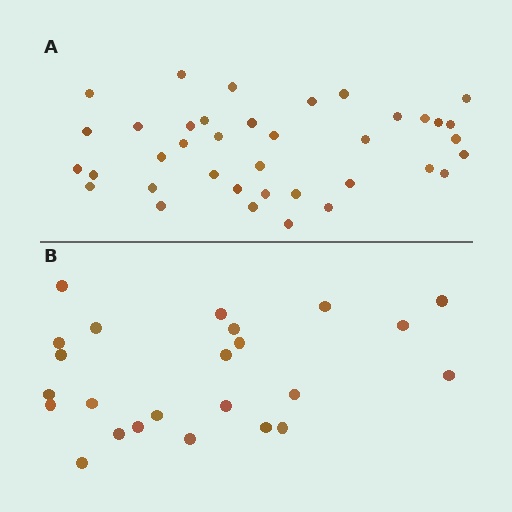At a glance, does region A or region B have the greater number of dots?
Region A (the top region) has more dots.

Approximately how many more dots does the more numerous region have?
Region A has approximately 15 more dots than region B.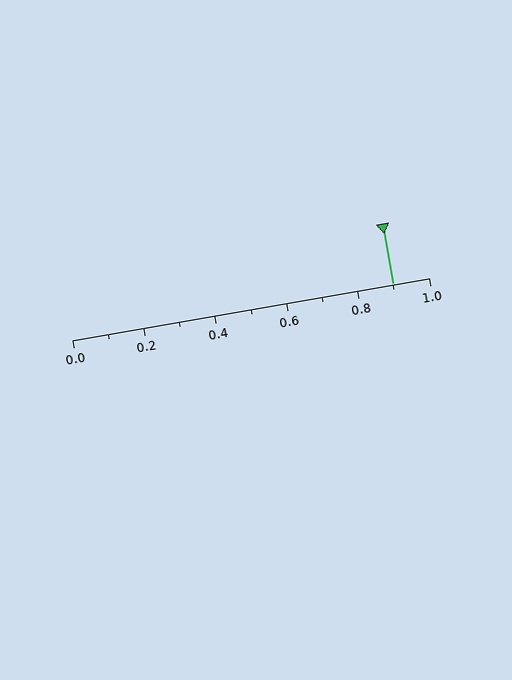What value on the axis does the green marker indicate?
The marker indicates approximately 0.9.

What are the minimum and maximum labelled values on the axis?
The axis runs from 0.0 to 1.0.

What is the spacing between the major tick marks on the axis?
The major ticks are spaced 0.2 apart.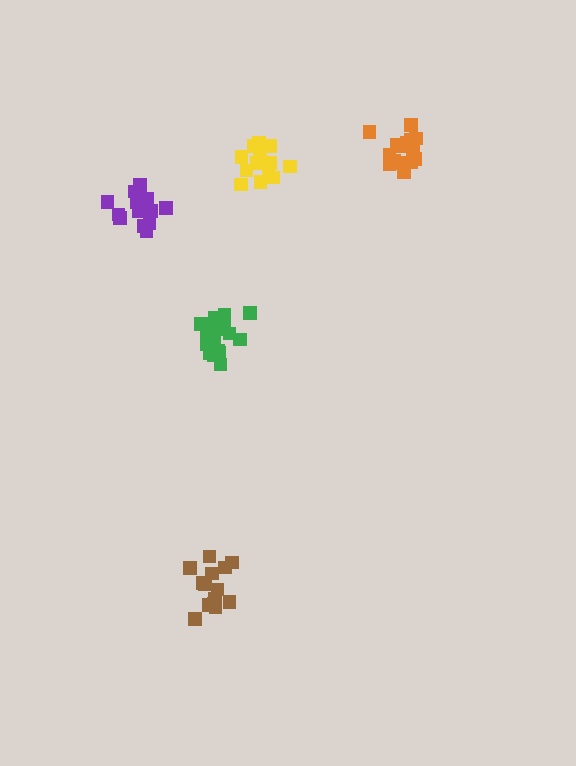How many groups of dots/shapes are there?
There are 5 groups.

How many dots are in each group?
Group 1: 18 dots, Group 2: 13 dots, Group 3: 14 dots, Group 4: 15 dots, Group 5: 14 dots (74 total).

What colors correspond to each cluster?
The clusters are colored: green, purple, brown, orange, yellow.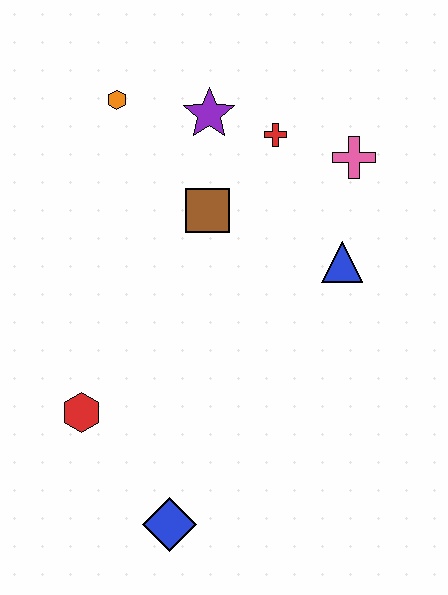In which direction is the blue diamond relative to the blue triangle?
The blue diamond is below the blue triangle.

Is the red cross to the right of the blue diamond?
Yes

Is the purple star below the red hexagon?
No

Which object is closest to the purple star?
The red cross is closest to the purple star.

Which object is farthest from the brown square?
The blue diamond is farthest from the brown square.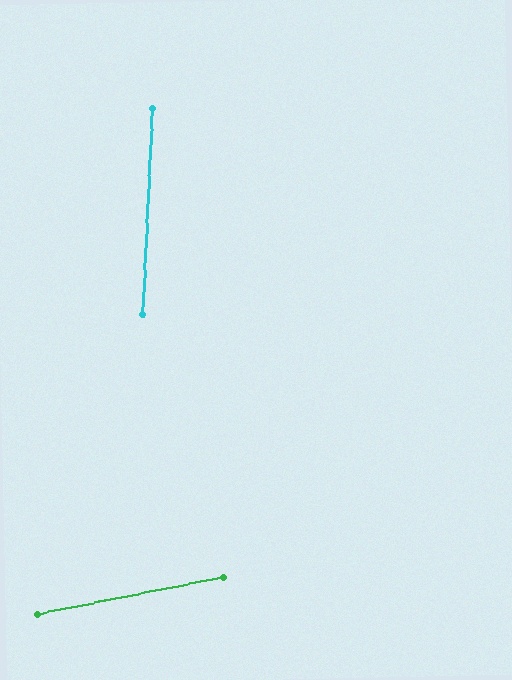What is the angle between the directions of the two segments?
Approximately 76 degrees.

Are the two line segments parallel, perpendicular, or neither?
Neither parallel nor perpendicular — they differ by about 76°.